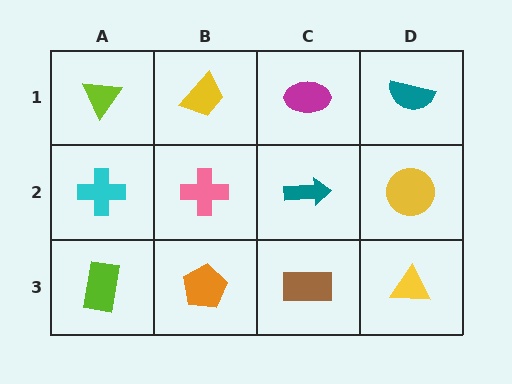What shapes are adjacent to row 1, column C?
A teal arrow (row 2, column C), a yellow trapezoid (row 1, column B), a teal semicircle (row 1, column D).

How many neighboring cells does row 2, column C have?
4.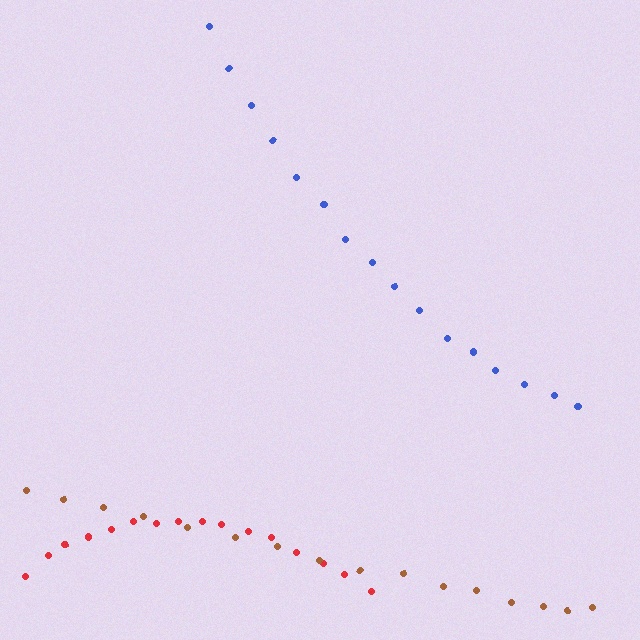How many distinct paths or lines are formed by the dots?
There are 3 distinct paths.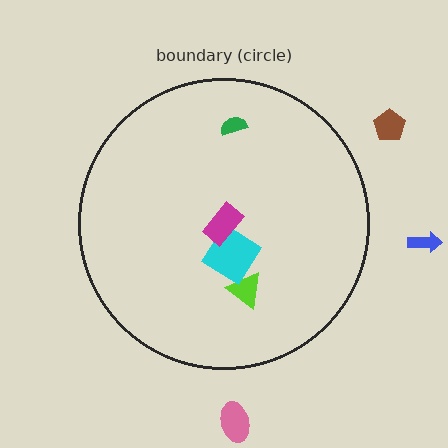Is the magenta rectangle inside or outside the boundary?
Inside.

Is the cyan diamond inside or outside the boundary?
Inside.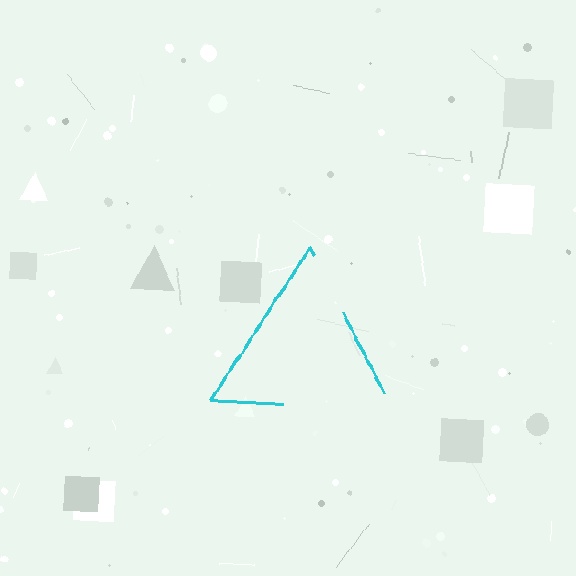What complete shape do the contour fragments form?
The contour fragments form a triangle.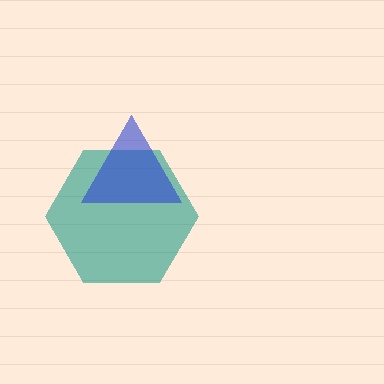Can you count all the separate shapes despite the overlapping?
Yes, there are 2 separate shapes.